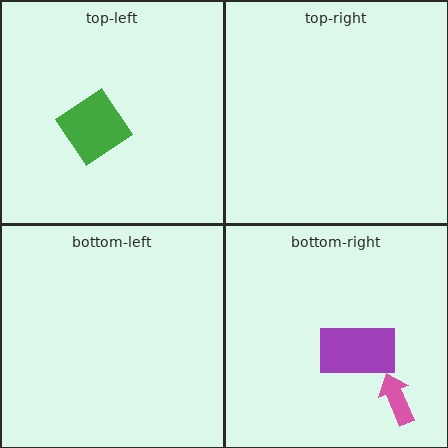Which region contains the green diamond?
The top-left region.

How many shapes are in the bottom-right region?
2.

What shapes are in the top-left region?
The green diamond.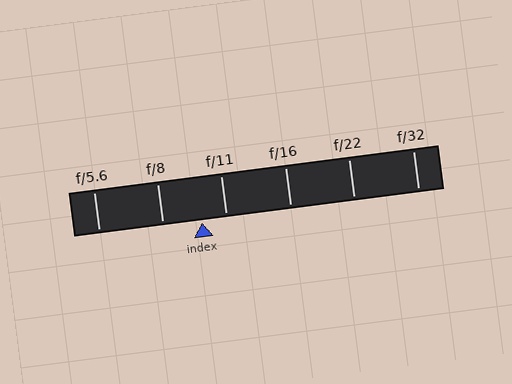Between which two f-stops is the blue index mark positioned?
The index mark is between f/8 and f/11.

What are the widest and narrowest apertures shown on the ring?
The widest aperture shown is f/5.6 and the narrowest is f/32.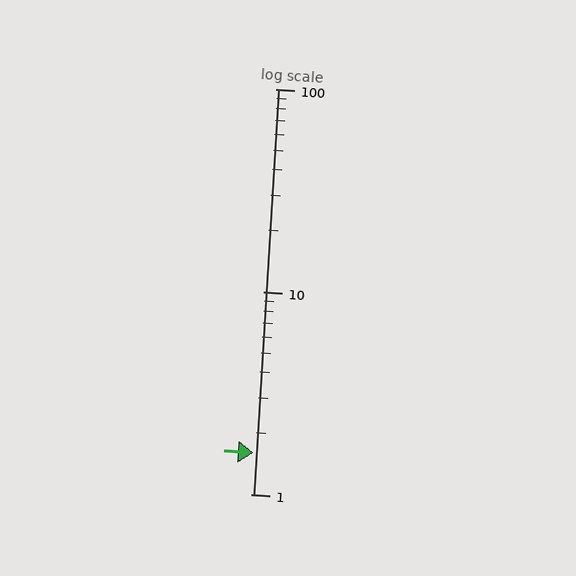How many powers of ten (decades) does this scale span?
The scale spans 2 decades, from 1 to 100.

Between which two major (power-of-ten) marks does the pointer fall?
The pointer is between 1 and 10.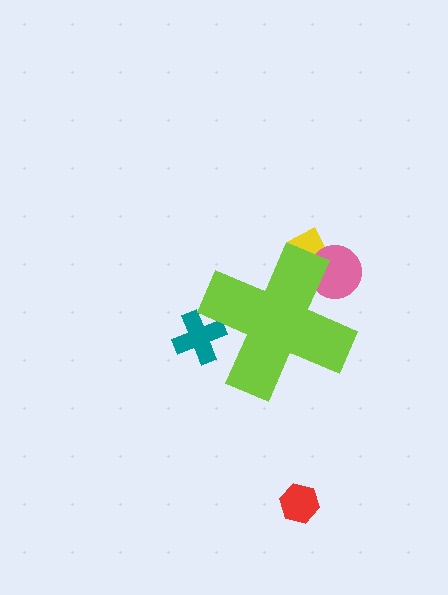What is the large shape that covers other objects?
A lime cross.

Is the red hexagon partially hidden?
No, the red hexagon is fully visible.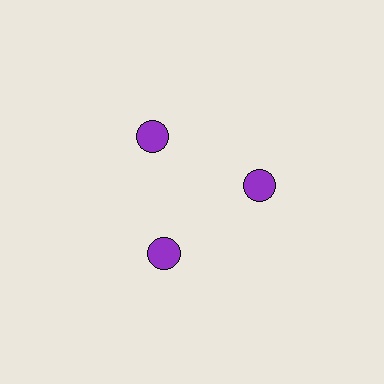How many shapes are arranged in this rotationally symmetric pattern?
There are 3 shapes, arranged in 3 groups of 1.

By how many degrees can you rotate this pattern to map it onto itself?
The pattern maps onto itself every 120 degrees of rotation.